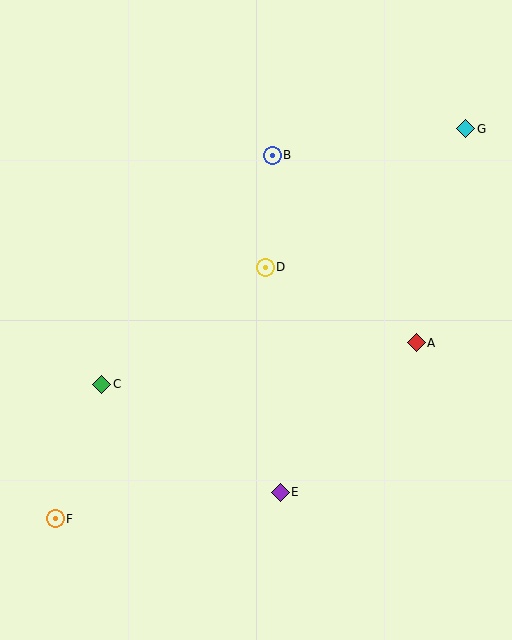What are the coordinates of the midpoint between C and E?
The midpoint between C and E is at (191, 438).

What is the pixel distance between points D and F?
The distance between D and F is 328 pixels.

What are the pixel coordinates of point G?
Point G is at (466, 129).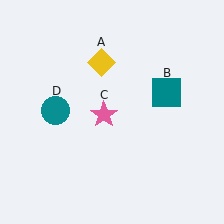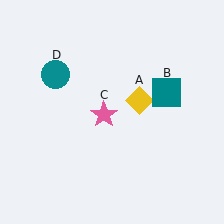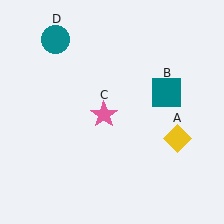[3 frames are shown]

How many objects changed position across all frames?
2 objects changed position: yellow diamond (object A), teal circle (object D).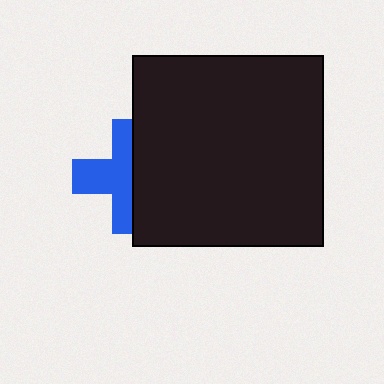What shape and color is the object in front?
The object in front is a black square.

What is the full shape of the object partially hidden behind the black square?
The partially hidden object is a blue cross.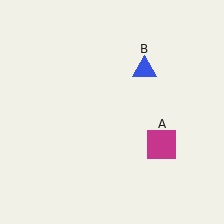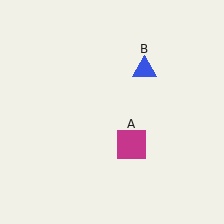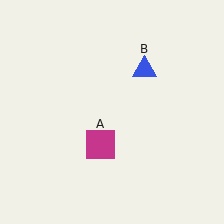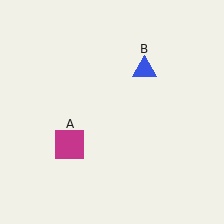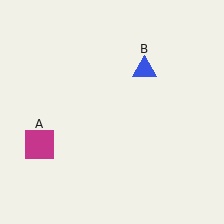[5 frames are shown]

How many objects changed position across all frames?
1 object changed position: magenta square (object A).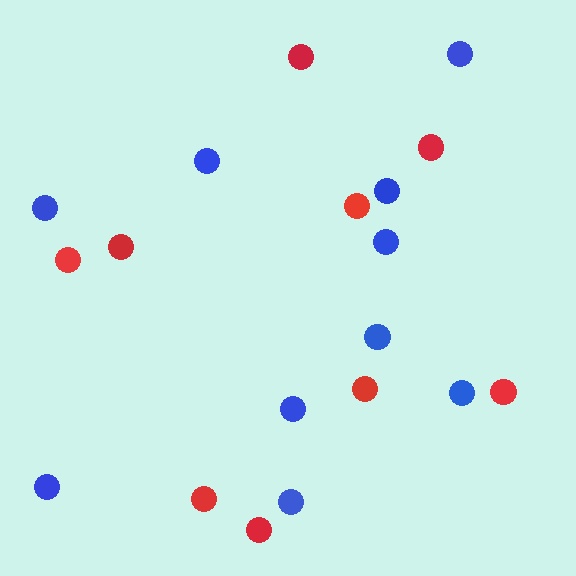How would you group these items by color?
There are 2 groups: one group of blue circles (10) and one group of red circles (9).